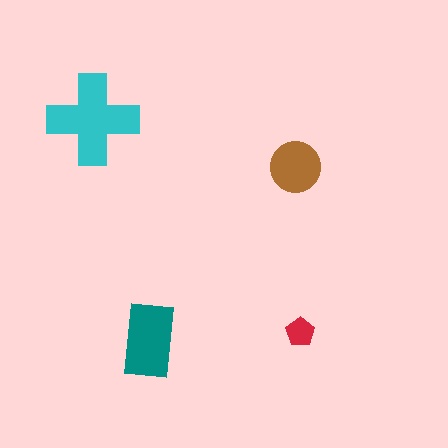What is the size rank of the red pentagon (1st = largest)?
4th.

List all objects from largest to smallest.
The cyan cross, the teal rectangle, the brown circle, the red pentagon.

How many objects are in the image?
There are 4 objects in the image.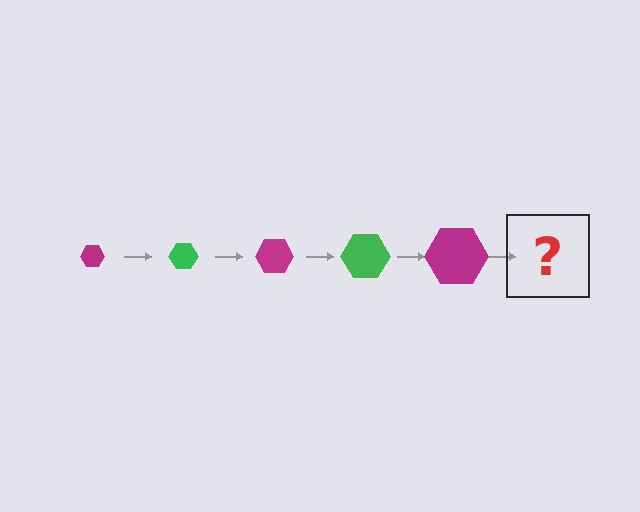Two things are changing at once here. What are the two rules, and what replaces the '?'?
The two rules are that the hexagon grows larger each step and the color cycles through magenta and green. The '?' should be a green hexagon, larger than the previous one.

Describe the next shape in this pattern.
It should be a green hexagon, larger than the previous one.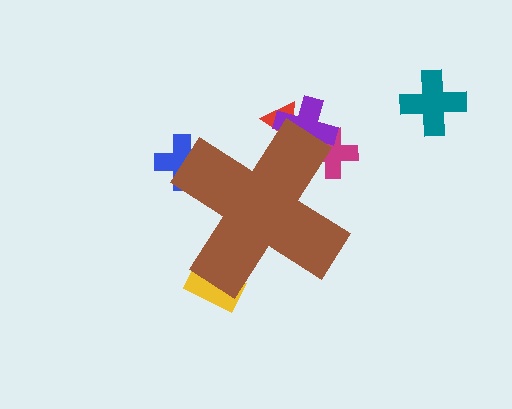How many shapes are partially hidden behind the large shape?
5 shapes are partially hidden.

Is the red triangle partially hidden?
Yes, the red triangle is partially hidden behind the brown cross.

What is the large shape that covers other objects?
A brown cross.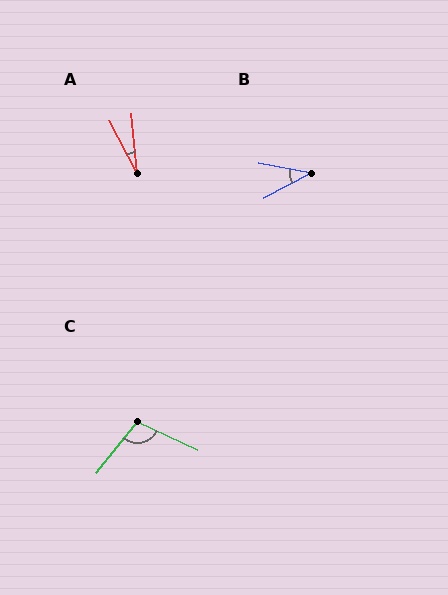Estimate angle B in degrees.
Approximately 38 degrees.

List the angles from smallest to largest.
A (23°), B (38°), C (104°).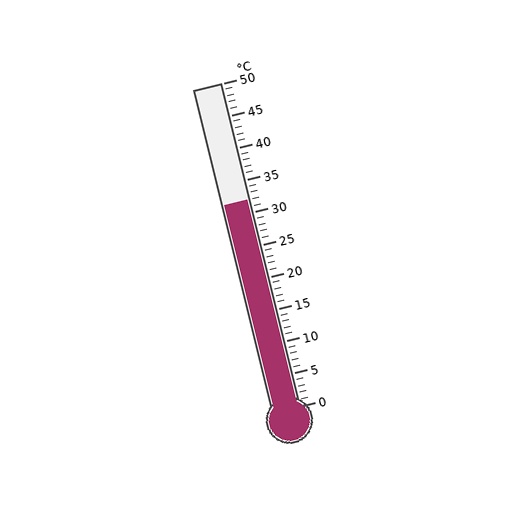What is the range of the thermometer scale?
The thermometer scale ranges from 0°C to 50°C.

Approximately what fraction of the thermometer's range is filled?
The thermometer is filled to approximately 65% of its range.